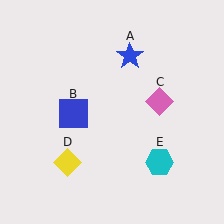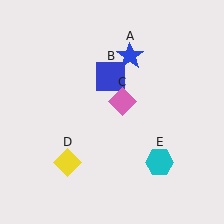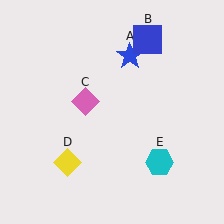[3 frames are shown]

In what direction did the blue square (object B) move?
The blue square (object B) moved up and to the right.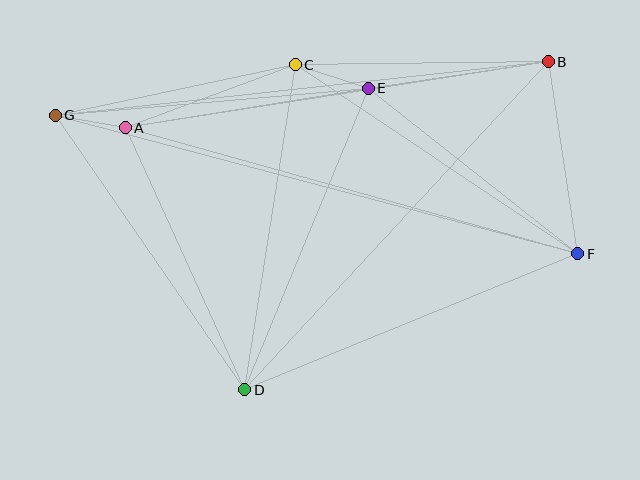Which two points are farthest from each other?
Points F and G are farthest from each other.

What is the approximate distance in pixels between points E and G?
The distance between E and G is approximately 314 pixels.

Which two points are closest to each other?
Points A and G are closest to each other.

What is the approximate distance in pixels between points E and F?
The distance between E and F is approximately 267 pixels.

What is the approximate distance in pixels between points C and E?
The distance between C and E is approximately 77 pixels.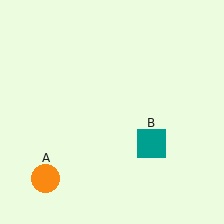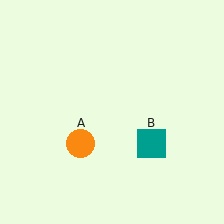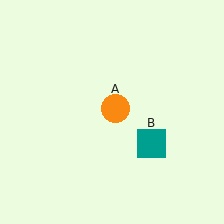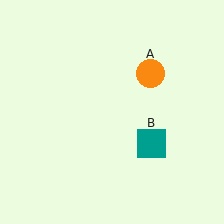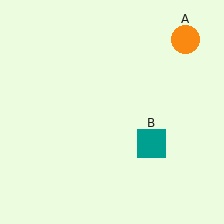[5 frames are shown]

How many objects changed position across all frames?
1 object changed position: orange circle (object A).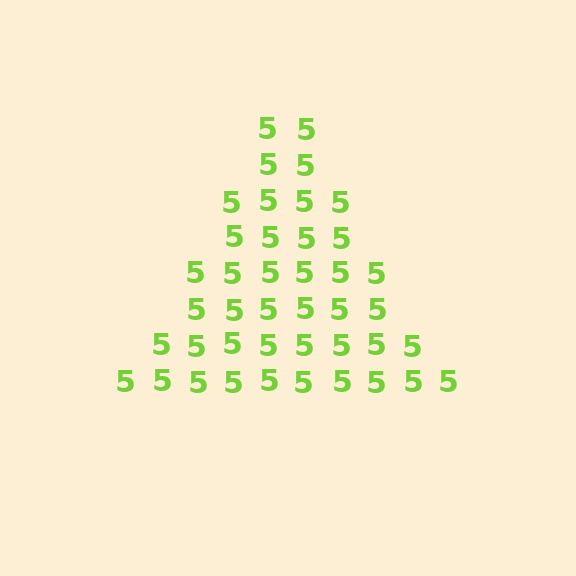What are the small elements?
The small elements are digit 5's.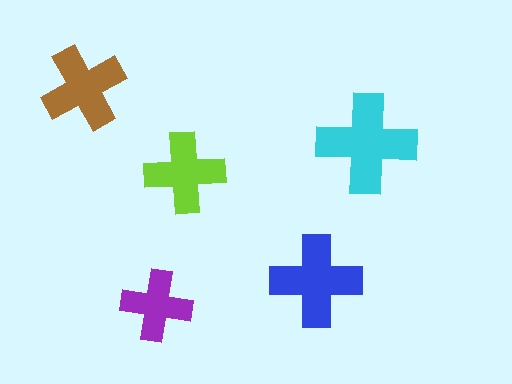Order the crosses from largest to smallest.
the cyan one, the blue one, the brown one, the lime one, the purple one.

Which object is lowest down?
The purple cross is bottommost.